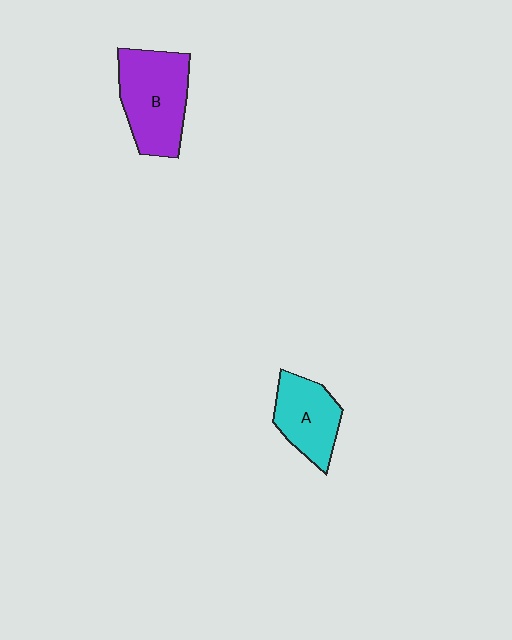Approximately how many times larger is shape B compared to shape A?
Approximately 1.4 times.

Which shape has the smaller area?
Shape A (cyan).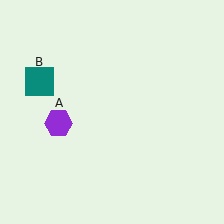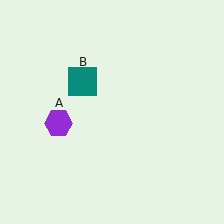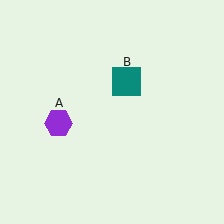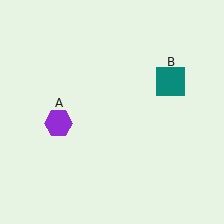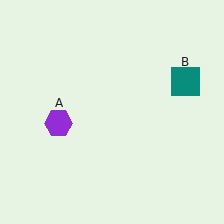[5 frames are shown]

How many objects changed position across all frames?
1 object changed position: teal square (object B).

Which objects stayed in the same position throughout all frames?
Purple hexagon (object A) remained stationary.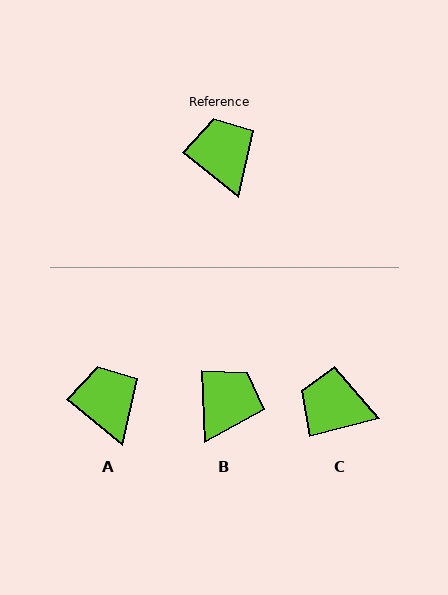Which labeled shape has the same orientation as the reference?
A.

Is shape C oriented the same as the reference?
No, it is off by about 53 degrees.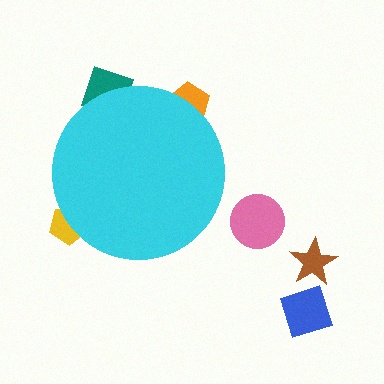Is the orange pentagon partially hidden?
Yes, the orange pentagon is partially hidden behind the cyan circle.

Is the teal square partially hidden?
Yes, the teal square is partially hidden behind the cyan circle.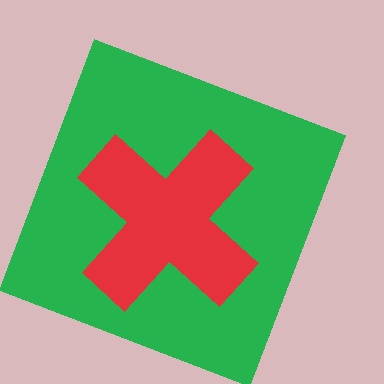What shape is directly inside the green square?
The red cross.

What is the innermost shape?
The red cross.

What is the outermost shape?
The green square.